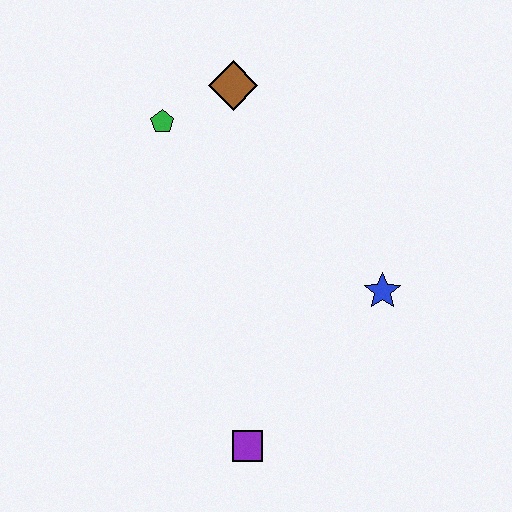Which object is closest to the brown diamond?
The green pentagon is closest to the brown diamond.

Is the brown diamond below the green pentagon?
No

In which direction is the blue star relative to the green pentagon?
The blue star is to the right of the green pentagon.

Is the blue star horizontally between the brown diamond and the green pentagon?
No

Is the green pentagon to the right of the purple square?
No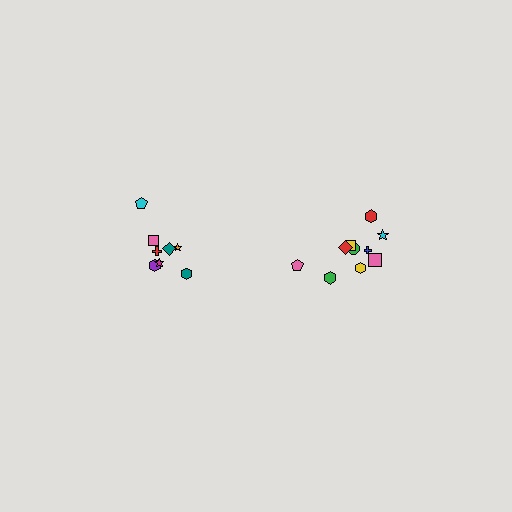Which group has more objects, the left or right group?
The right group.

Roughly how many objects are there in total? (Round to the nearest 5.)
Roughly 20 objects in total.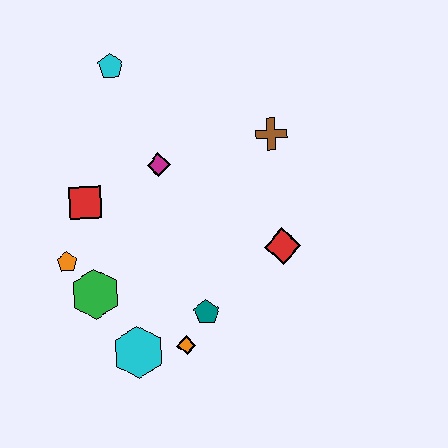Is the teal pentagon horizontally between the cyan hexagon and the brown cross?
Yes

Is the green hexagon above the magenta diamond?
No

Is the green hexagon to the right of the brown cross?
No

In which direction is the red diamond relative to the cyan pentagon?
The red diamond is below the cyan pentagon.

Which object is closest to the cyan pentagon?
The magenta diamond is closest to the cyan pentagon.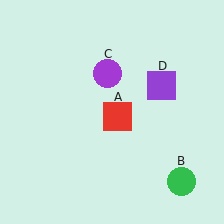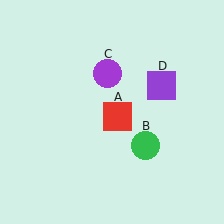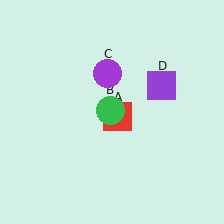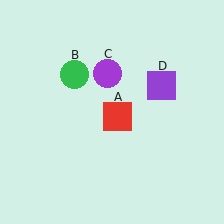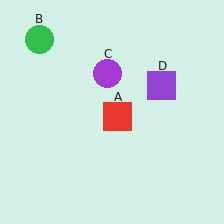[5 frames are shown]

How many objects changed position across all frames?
1 object changed position: green circle (object B).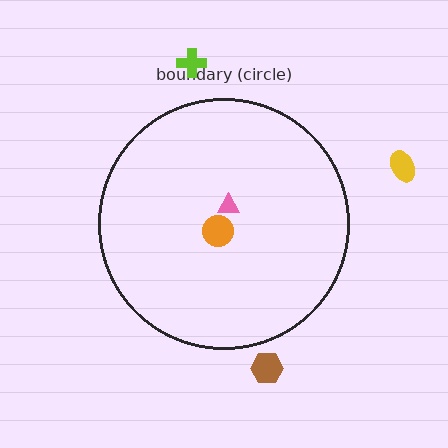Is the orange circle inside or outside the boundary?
Inside.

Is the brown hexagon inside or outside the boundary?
Outside.